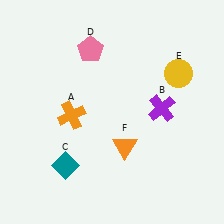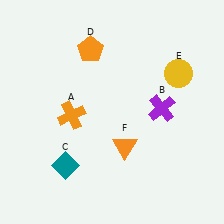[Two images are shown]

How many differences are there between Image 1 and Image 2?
There is 1 difference between the two images.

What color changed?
The pentagon (D) changed from pink in Image 1 to orange in Image 2.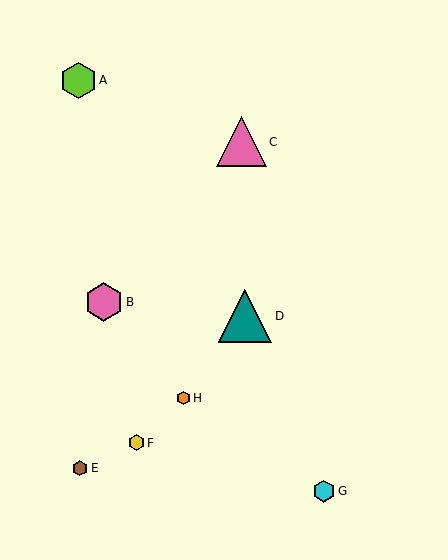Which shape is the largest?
The teal triangle (labeled D) is the largest.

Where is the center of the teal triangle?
The center of the teal triangle is at (245, 316).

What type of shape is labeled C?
Shape C is a pink triangle.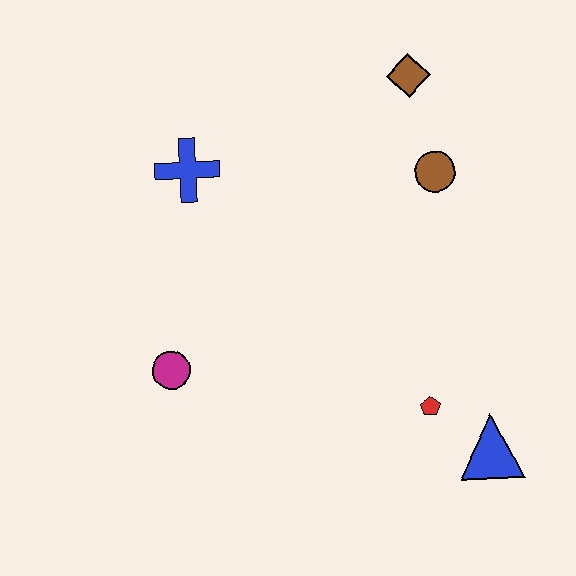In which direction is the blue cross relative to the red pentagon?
The blue cross is above the red pentagon.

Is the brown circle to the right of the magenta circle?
Yes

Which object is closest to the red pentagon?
The blue triangle is closest to the red pentagon.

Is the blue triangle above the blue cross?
No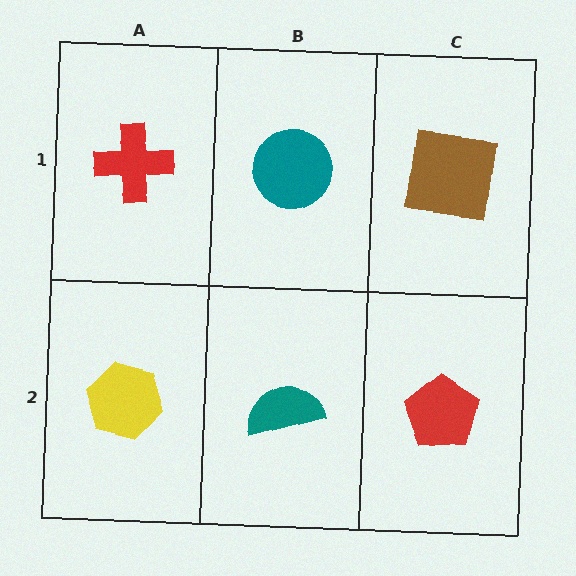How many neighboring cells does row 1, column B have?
3.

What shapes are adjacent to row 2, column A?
A red cross (row 1, column A), a teal semicircle (row 2, column B).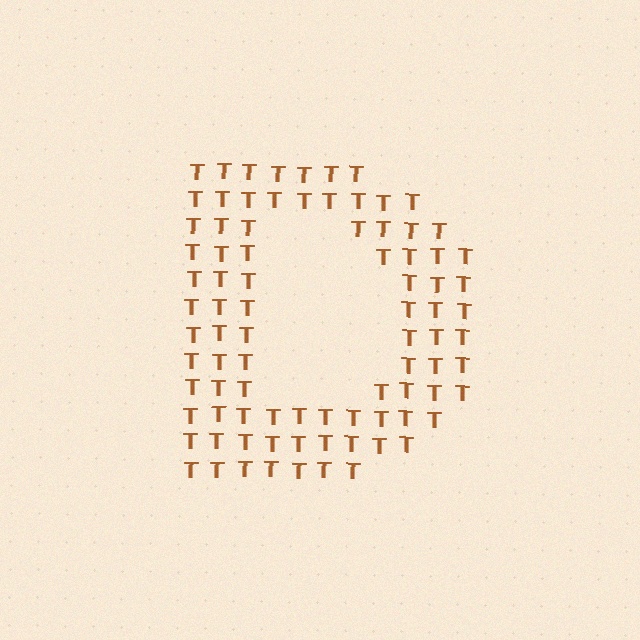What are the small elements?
The small elements are letter T's.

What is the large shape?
The large shape is the letter D.